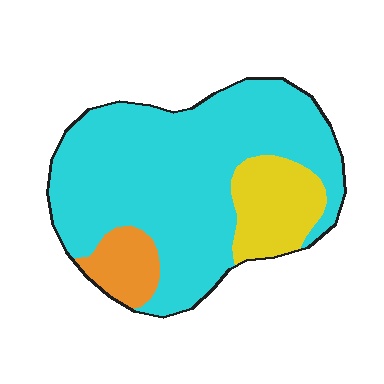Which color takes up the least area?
Orange, at roughly 10%.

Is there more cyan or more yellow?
Cyan.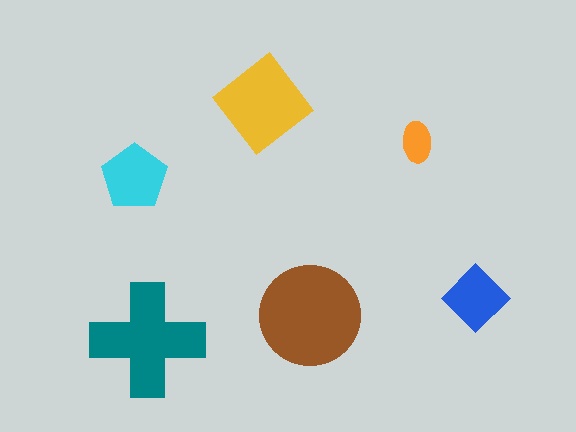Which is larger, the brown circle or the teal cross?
The brown circle.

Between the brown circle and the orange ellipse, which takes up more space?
The brown circle.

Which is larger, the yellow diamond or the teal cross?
The teal cross.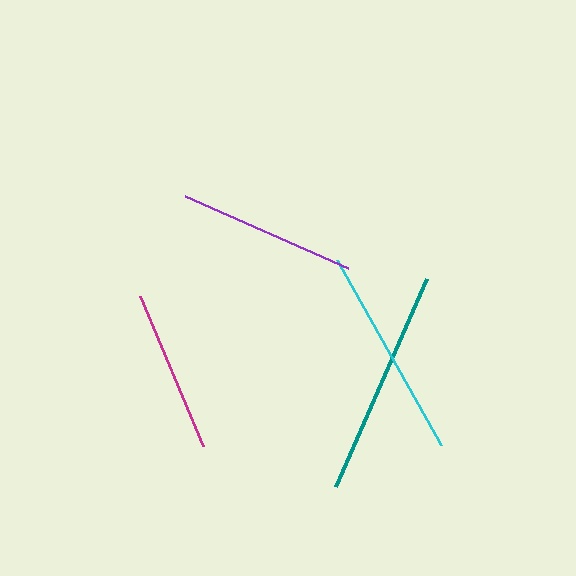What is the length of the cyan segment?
The cyan segment is approximately 212 pixels long.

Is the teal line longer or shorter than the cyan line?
The teal line is longer than the cyan line.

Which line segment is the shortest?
The magenta line is the shortest at approximately 162 pixels.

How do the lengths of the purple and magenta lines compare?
The purple and magenta lines are approximately the same length.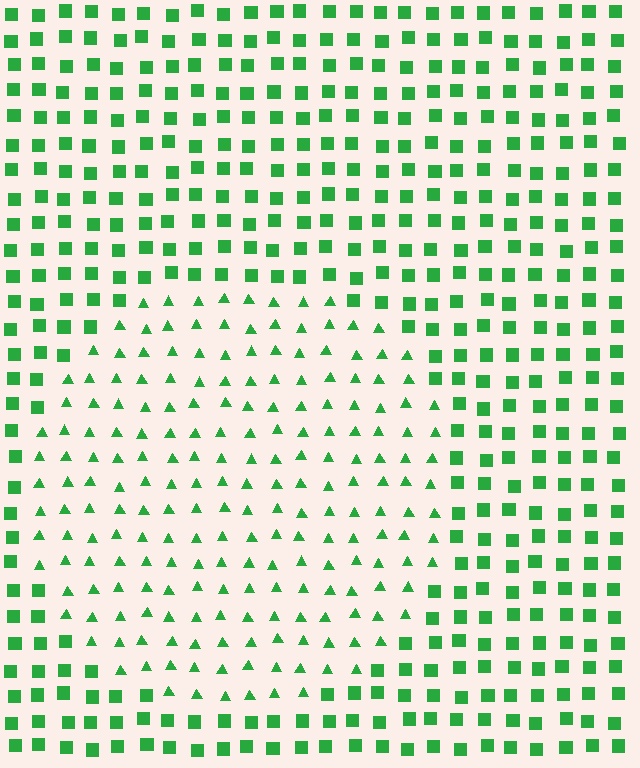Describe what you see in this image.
The image is filled with small green elements arranged in a uniform grid. A circle-shaped region contains triangles, while the surrounding area contains squares. The boundary is defined purely by the change in element shape.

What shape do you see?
I see a circle.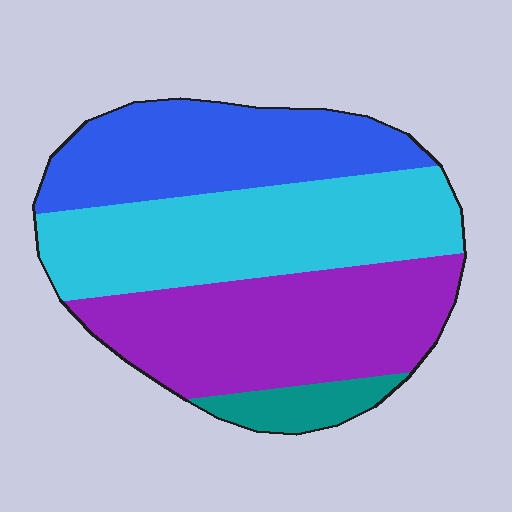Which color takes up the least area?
Teal, at roughly 5%.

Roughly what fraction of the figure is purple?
Purple takes up between a third and a half of the figure.